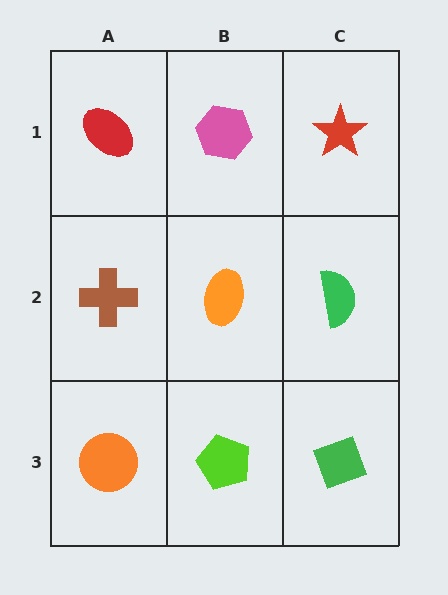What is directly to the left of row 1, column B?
A red ellipse.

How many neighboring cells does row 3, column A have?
2.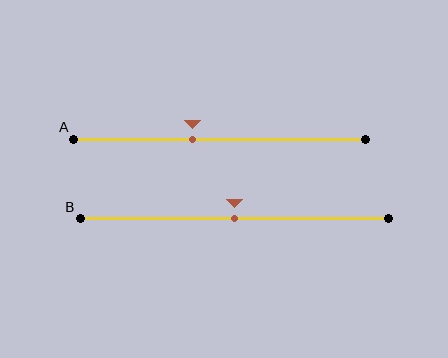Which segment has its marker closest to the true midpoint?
Segment B has its marker closest to the true midpoint.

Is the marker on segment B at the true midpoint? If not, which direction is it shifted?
Yes, the marker on segment B is at the true midpoint.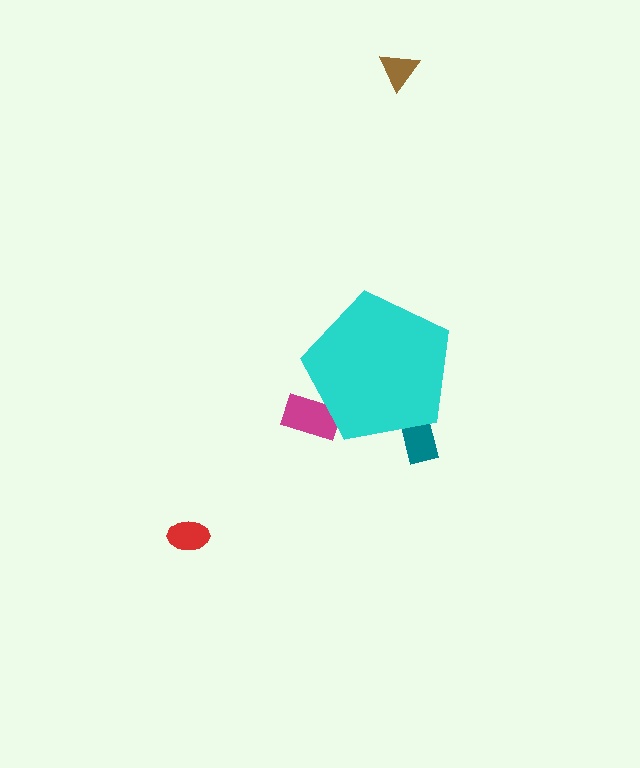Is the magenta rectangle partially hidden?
Yes, the magenta rectangle is partially hidden behind the cyan pentagon.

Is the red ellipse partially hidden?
No, the red ellipse is fully visible.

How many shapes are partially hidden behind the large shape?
2 shapes are partially hidden.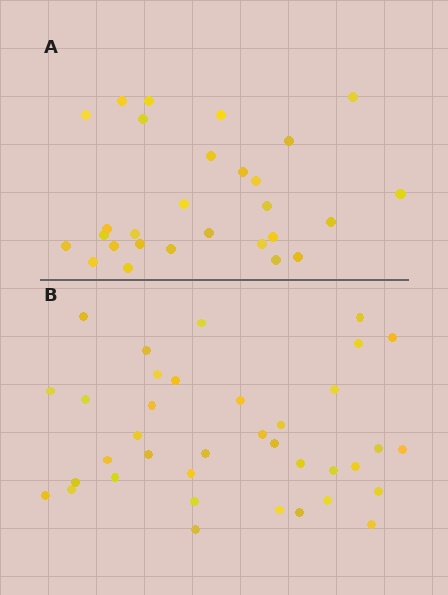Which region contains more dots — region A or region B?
Region B (the bottom region) has more dots.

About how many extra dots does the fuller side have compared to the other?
Region B has roughly 8 or so more dots than region A.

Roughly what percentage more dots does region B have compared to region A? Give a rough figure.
About 30% more.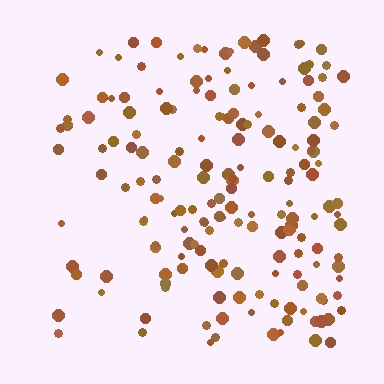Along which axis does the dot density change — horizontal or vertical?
Horizontal.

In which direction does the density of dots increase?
From left to right, with the right side densest.